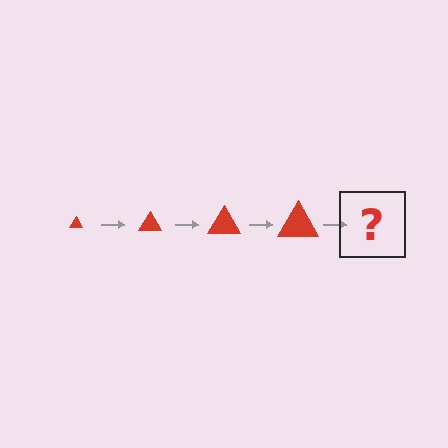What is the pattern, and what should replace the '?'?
The pattern is that the triangle gets progressively larger each step. The '?' should be a red triangle, larger than the previous one.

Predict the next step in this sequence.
The next step is a red triangle, larger than the previous one.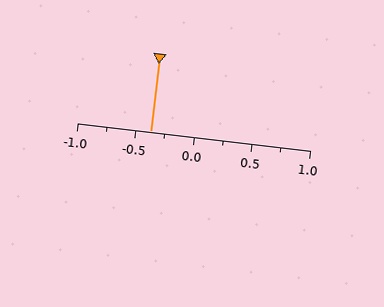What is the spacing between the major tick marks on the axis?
The major ticks are spaced 0.5 apart.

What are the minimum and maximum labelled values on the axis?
The axis runs from -1.0 to 1.0.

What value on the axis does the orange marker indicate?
The marker indicates approximately -0.38.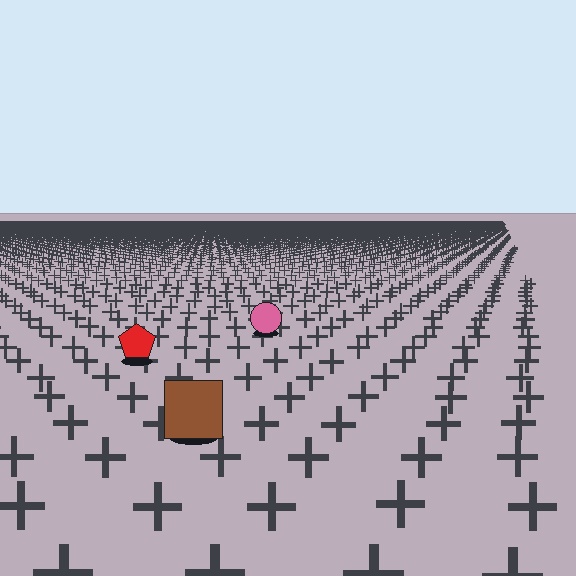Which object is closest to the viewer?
The brown square is closest. The texture marks near it are larger and more spread out.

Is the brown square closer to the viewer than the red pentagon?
Yes. The brown square is closer — you can tell from the texture gradient: the ground texture is coarser near it.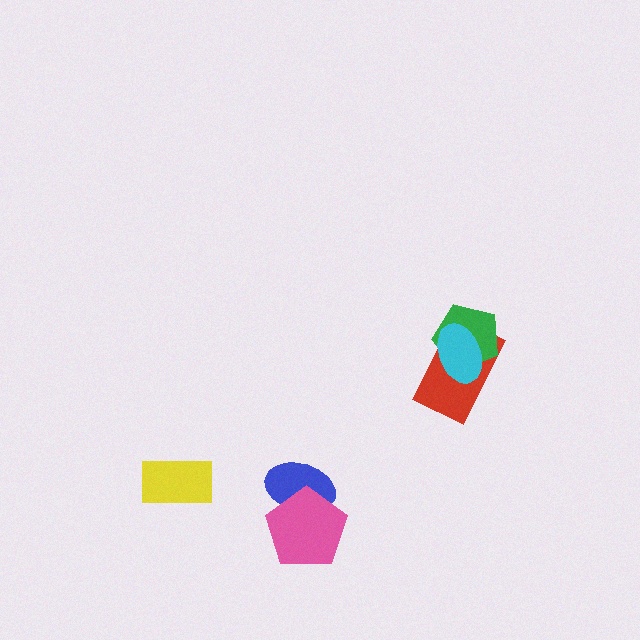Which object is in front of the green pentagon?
The cyan ellipse is in front of the green pentagon.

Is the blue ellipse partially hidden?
Yes, it is partially covered by another shape.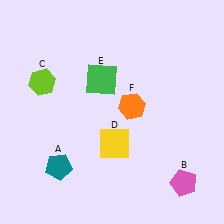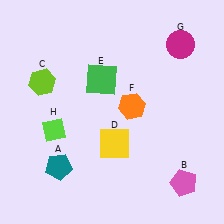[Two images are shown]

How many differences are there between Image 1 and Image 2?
There are 2 differences between the two images.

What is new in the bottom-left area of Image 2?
A lime diamond (H) was added in the bottom-left area of Image 2.